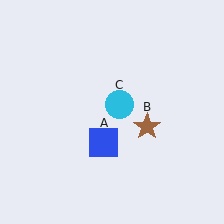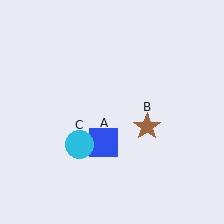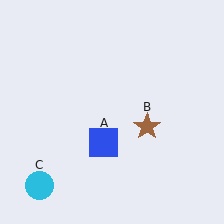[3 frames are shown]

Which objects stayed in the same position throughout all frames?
Blue square (object A) and brown star (object B) remained stationary.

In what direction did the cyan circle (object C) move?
The cyan circle (object C) moved down and to the left.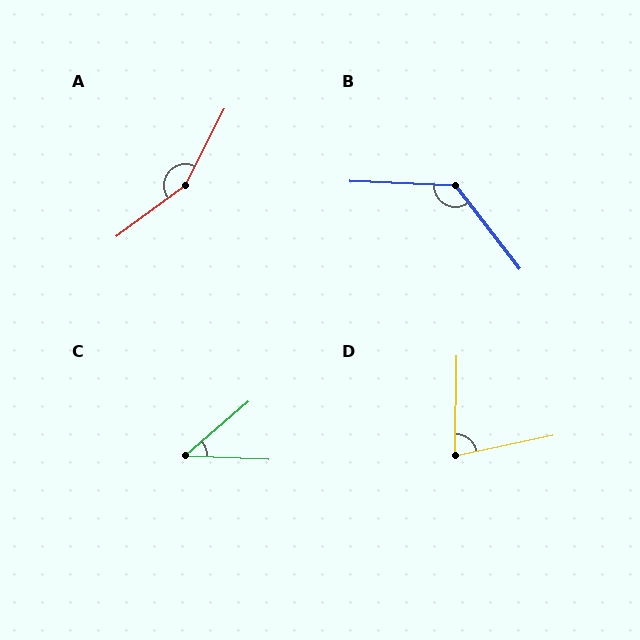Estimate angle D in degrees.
Approximately 78 degrees.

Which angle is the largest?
A, at approximately 154 degrees.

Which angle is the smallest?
C, at approximately 43 degrees.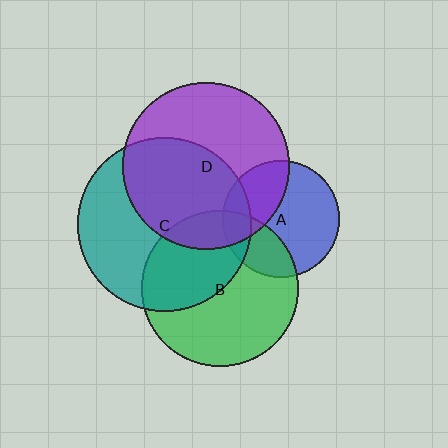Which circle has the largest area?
Circle C (teal).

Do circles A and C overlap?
Yes.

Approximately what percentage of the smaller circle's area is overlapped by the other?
Approximately 15%.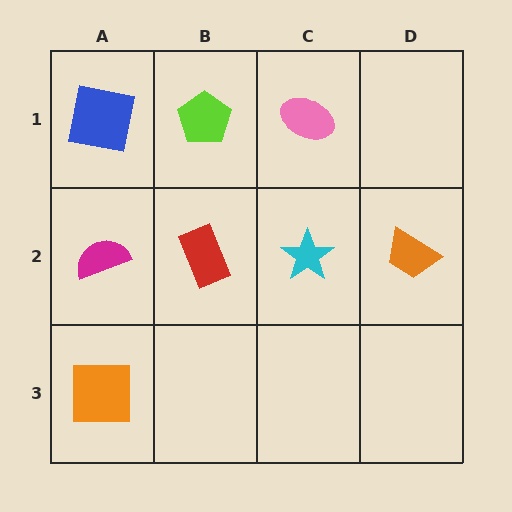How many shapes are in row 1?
3 shapes.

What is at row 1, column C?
A pink ellipse.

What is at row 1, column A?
A blue square.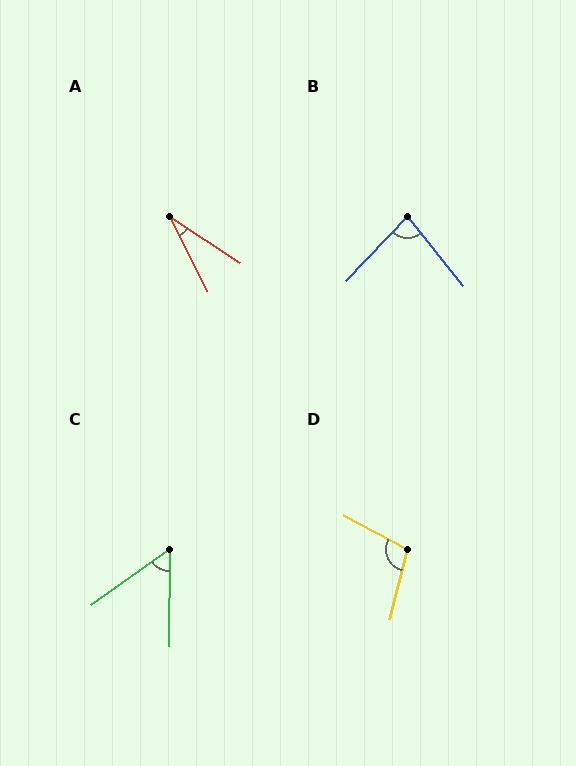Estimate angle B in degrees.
Approximately 82 degrees.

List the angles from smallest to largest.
A (31°), C (54°), B (82°), D (104°).